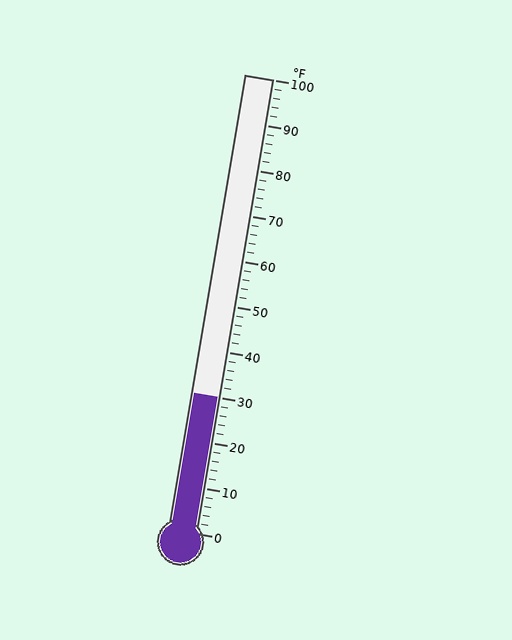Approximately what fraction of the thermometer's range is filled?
The thermometer is filled to approximately 30% of its range.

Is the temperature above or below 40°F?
The temperature is below 40°F.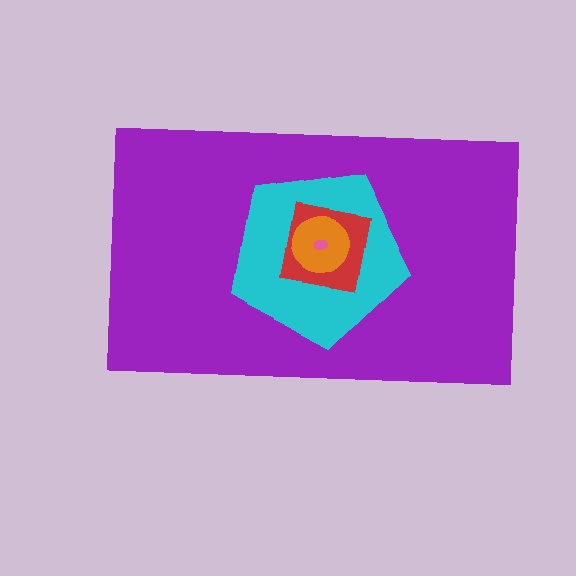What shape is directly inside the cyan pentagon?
The red square.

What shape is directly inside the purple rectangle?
The cyan pentagon.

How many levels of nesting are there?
5.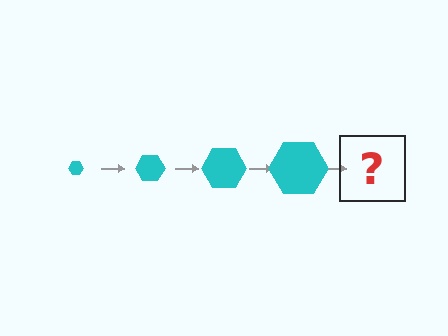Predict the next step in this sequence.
The next step is a cyan hexagon, larger than the previous one.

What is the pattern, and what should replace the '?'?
The pattern is that the hexagon gets progressively larger each step. The '?' should be a cyan hexagon, larger than the previous one.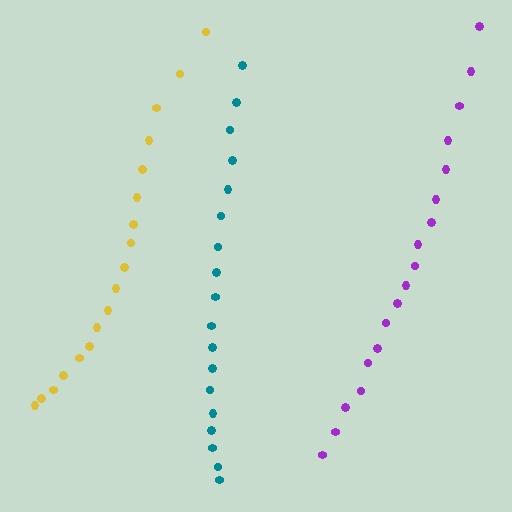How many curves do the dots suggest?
There are 3 distinct paths.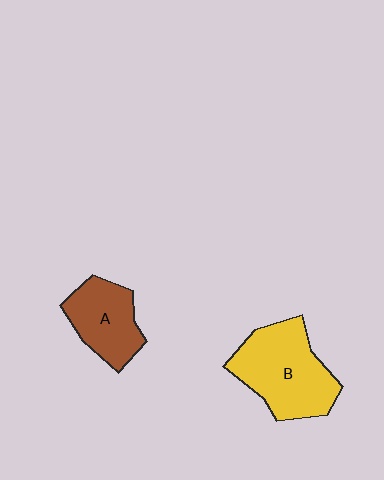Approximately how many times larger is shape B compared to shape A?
Approximately 1.5 times.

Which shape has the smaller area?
Shape A (brown).